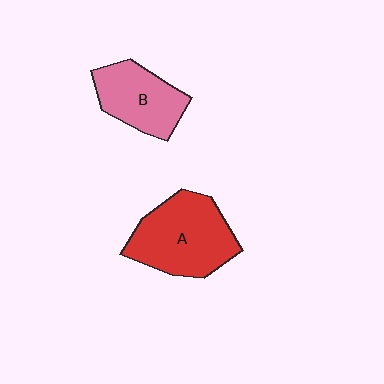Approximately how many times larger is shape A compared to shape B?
Approximately 1.4 times.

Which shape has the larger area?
Shape A (red).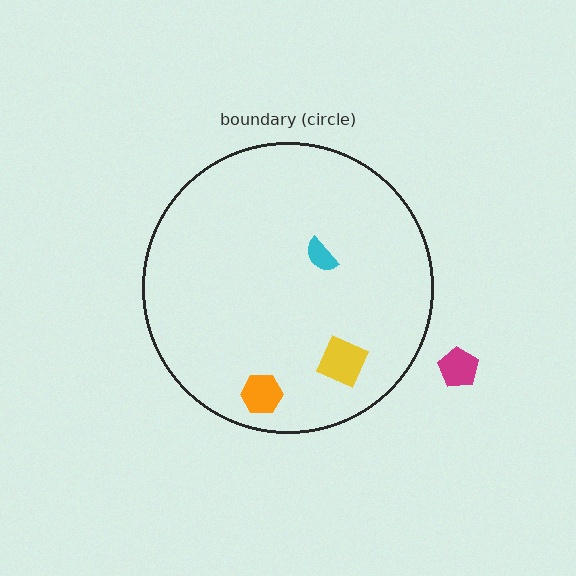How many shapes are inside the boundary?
3 inside, 1 outside.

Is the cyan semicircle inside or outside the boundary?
Inside.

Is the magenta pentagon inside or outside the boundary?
Outside.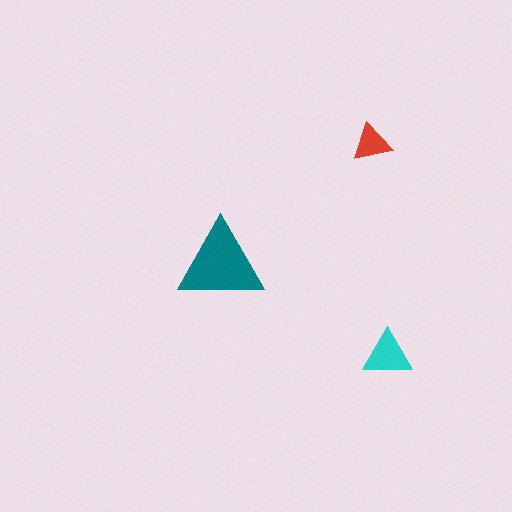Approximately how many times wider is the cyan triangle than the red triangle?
About 1.5 times wider.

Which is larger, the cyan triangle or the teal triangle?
The teal one.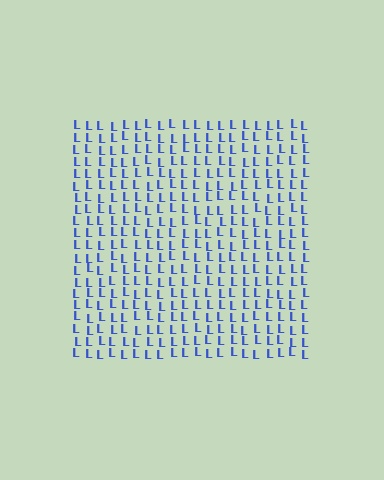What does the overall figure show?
The overall figure shows a square.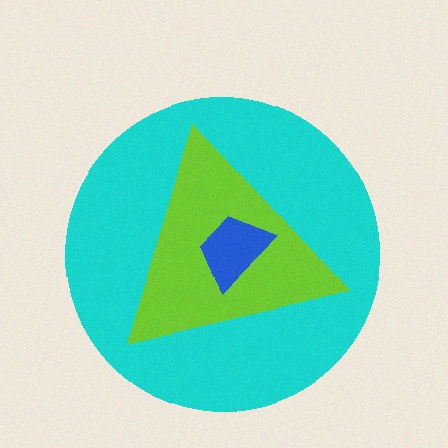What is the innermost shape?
The blue trapezoid.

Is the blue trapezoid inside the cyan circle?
Yes.